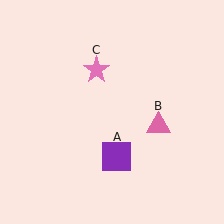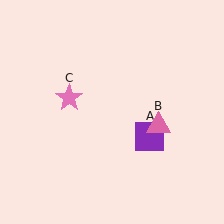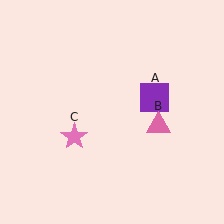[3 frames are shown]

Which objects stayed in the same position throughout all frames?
Pink triangle (object B) remained stationary.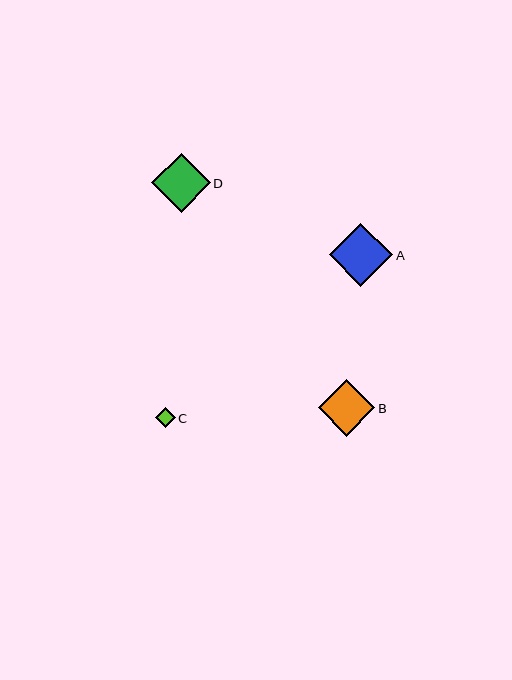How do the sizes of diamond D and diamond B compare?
Diamond D and diamond B are approximately the same size.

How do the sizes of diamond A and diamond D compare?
Diamond A and diamond D are approximately the same size.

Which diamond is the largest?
Diamond A is the largest with a size of approximately 64 pixels.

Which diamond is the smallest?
Diamond C is the smallest with a size of approximately 20 pixels.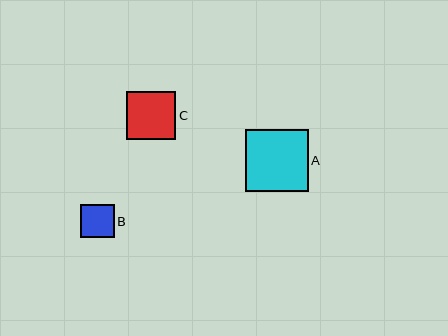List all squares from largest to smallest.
From largest to smallest: A, C, B.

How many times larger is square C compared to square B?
Square C is approximately 1.4 times the size of square B.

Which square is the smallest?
Square B is the smallest with a size of approximately 34 pixels.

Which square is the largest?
Square A is the largest with a size of approximately 62 pixels.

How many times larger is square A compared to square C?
Square A is approximately 1.3 times the size of square C.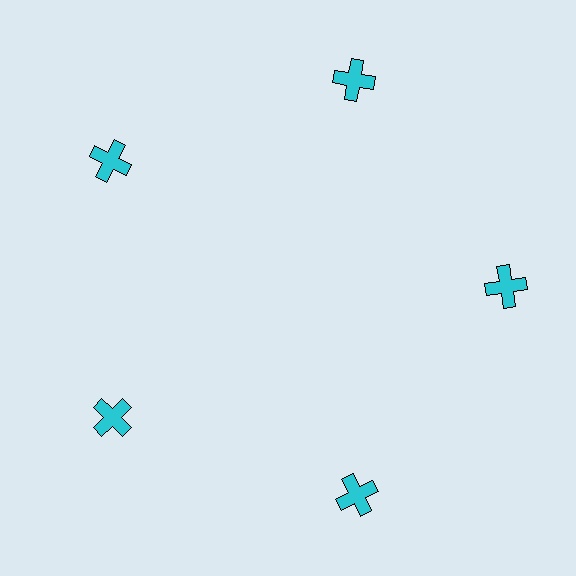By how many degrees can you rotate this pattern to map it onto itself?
The pattern maps onto itself every 72 degrees of rotation.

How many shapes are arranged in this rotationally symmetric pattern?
There are 5 shapes, arranged in 5 groups of 1.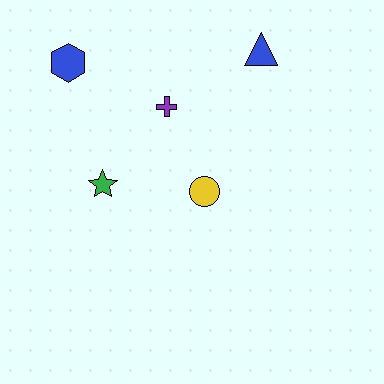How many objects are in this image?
There are 5 objects.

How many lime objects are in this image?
There are no lime objects.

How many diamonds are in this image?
There are no diamonds.